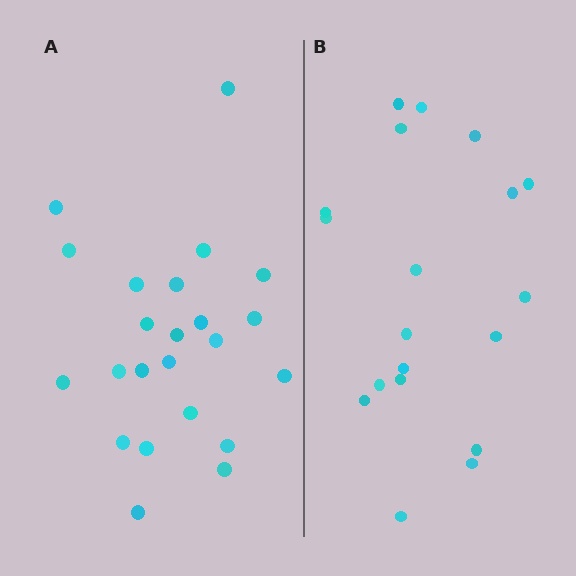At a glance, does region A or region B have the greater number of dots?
Region A (the left region) has more dots.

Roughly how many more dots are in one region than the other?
Region A has about 4 more dots than region B.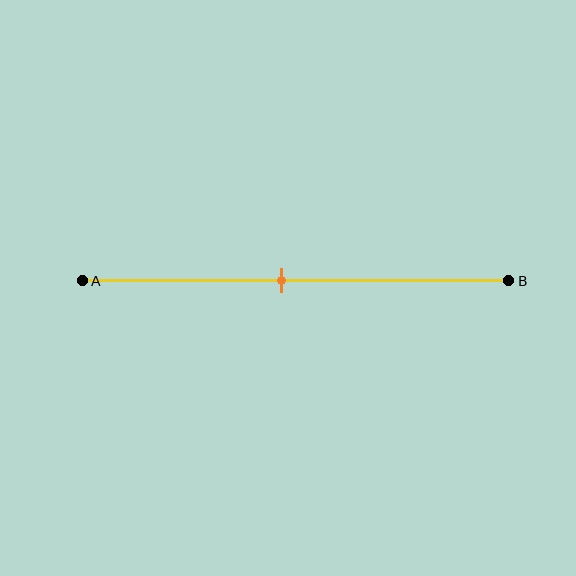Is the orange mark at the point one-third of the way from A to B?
No, the mark is at about 45% from A, not at the 33% one-third point.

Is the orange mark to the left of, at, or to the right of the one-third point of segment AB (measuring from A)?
The orange mark is to the right of the one-third point of segment AB.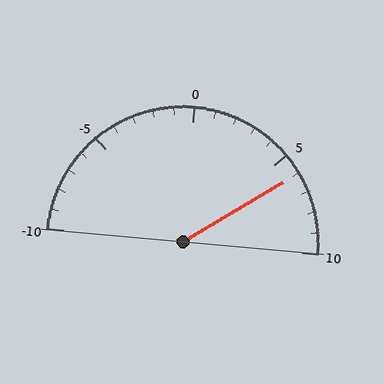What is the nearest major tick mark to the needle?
The nearest major tick mark is 5.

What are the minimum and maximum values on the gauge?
The gauge ranges from -10 to 10.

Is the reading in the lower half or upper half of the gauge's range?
The reading is in the upper half of the range (-10 to 10).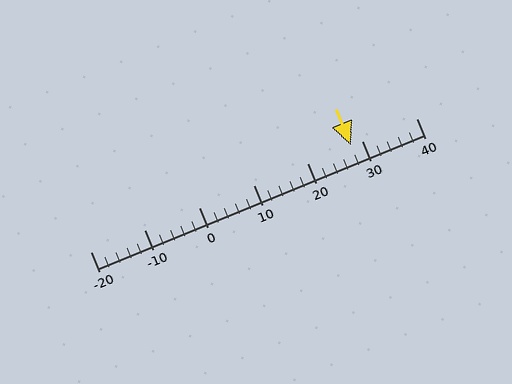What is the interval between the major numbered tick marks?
The major tick marks are spaced 10 units apart.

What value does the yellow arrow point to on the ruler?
The yellow arrow points to approximately 28.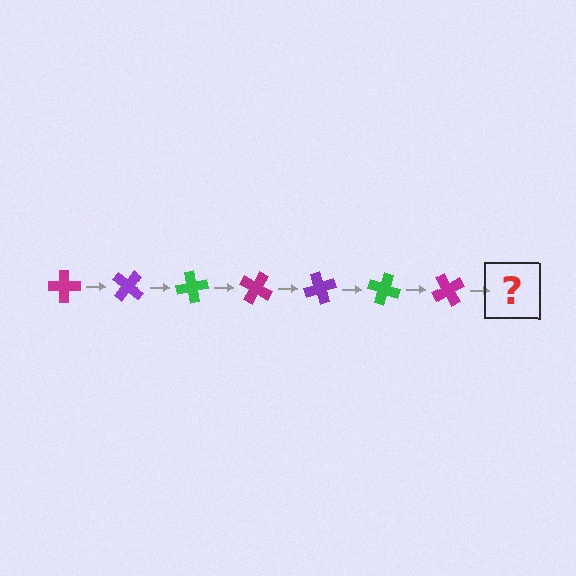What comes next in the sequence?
The next element should be a purple cross, rotated 280 degrees from the start.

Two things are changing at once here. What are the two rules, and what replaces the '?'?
The two rules are that it rotates 40 degrees each step and the color cycles through magenta, purple, and green. The '?' should be a purple cross, rotated 280 degrees from the start.